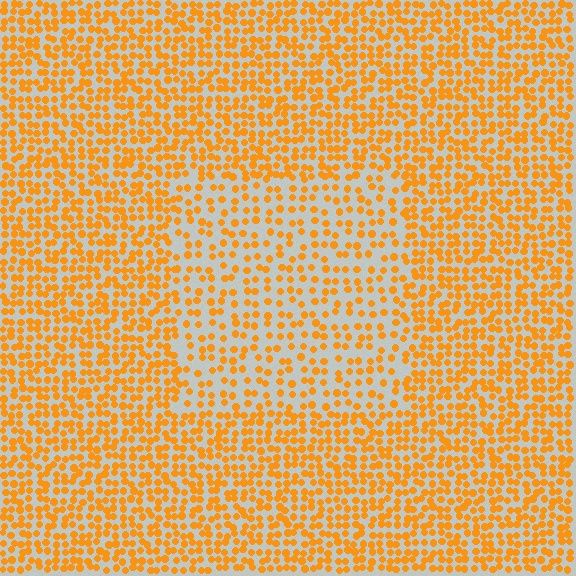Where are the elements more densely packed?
The elements are more densely packed outside the rectangle boundary.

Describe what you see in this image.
The image contains small orange elements arranged at two different densities. A rectangle-shaped region is visible where the elements are less densely packed than the surrounding area.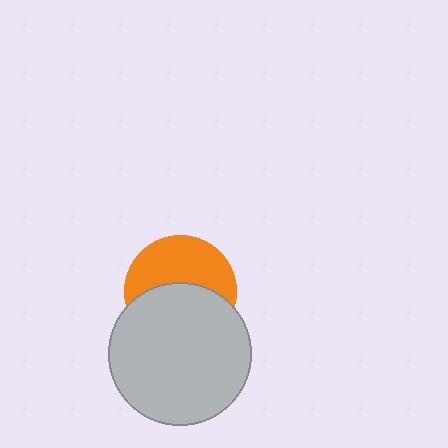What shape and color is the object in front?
The object in front is a light gray circle.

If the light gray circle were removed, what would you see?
You would see the complete orange circle.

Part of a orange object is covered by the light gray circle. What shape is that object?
It is a circle.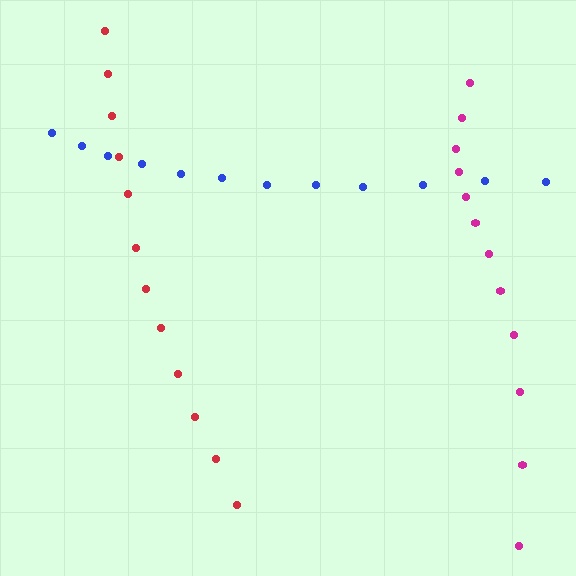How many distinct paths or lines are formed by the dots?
There are 3 distinct paths.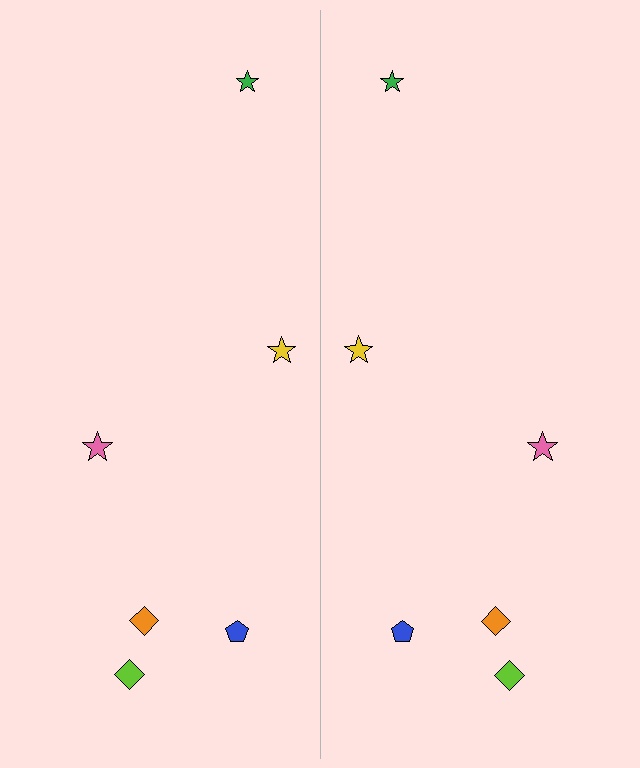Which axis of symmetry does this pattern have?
The pattern has a vertical axis of symmetry running through the center of the image.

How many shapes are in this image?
There are 12 shapes in this image.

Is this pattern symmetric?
Yes, this pattern has bilateral (reflection) symmetry.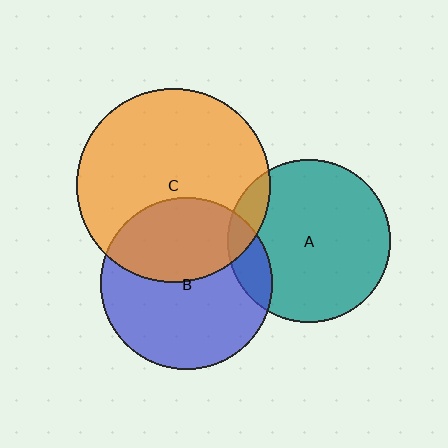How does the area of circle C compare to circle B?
Approximately 1.3 times.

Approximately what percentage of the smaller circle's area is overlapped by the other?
Approximately 10%.